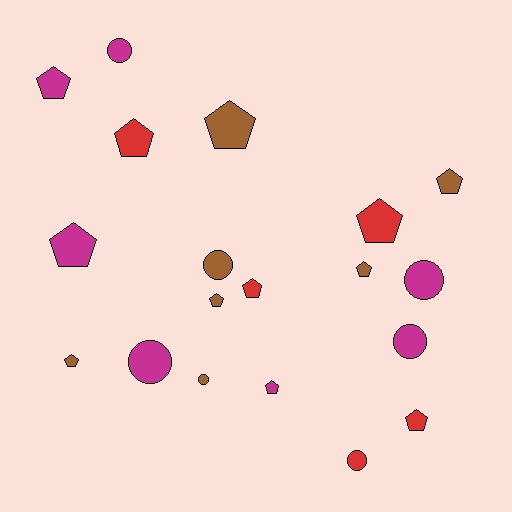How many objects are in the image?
There are 19 objects.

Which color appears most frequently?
Magenta, with 7 objects.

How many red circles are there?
There is 1 red circle.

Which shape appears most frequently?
Pentagon, with 12 objects.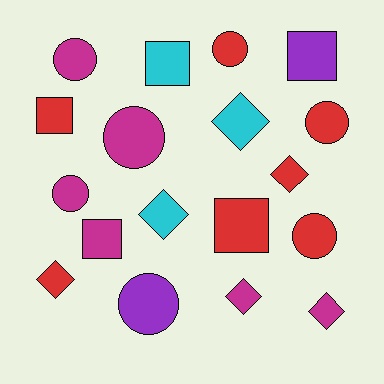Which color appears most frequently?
Red, with 7 objects.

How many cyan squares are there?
There is 1 cyan square.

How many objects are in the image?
There are 18 objects.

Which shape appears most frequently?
Circle, with 7 objects.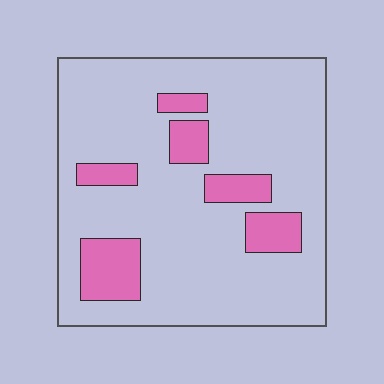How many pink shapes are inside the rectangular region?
6.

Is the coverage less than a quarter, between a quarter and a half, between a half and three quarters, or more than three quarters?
Less than a quarter.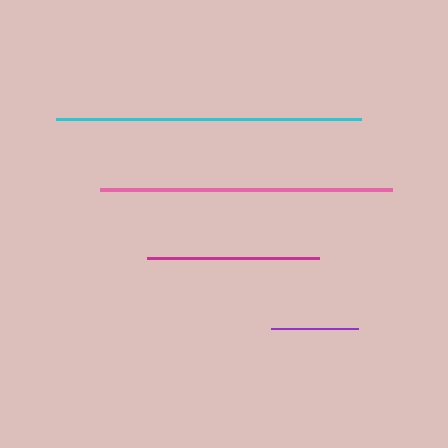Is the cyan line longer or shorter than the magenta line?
The cyan line is longer than the magenta line.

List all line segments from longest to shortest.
From longest to shortest: cyan, pink, magenta, purple.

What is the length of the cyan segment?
The cyan segment is approximately 305 pixels long.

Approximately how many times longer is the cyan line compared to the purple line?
The cyan line is approximately 3.5 times the length of the purple line.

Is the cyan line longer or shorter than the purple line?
The cyan line is longer than the purple line.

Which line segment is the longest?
The cyan line is the longest at approximately 305 pixels.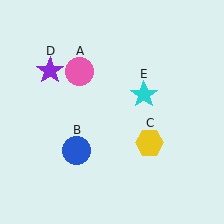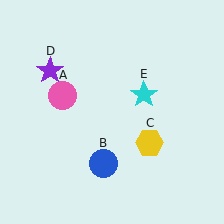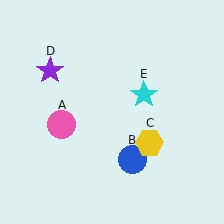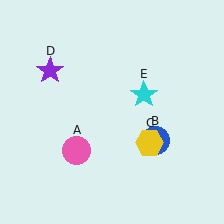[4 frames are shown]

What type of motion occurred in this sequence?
The pink circle (object A), blue circle (object B) rotated counterclockwise around the center of the scene.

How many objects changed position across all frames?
2 objects changed position: pink circle (object A), blue circle (object B).